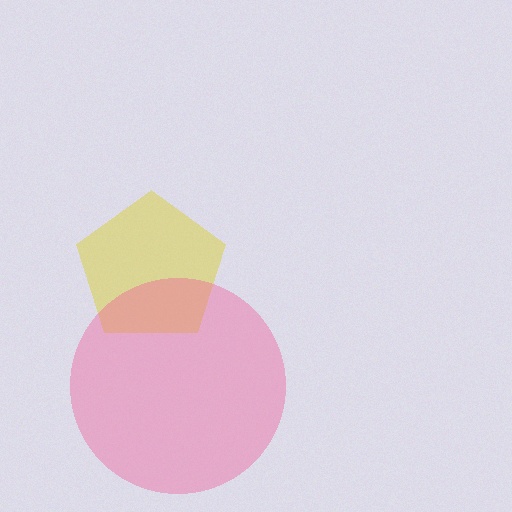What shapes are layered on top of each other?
The layered shapes are: a yellow pentagon, a pink circle.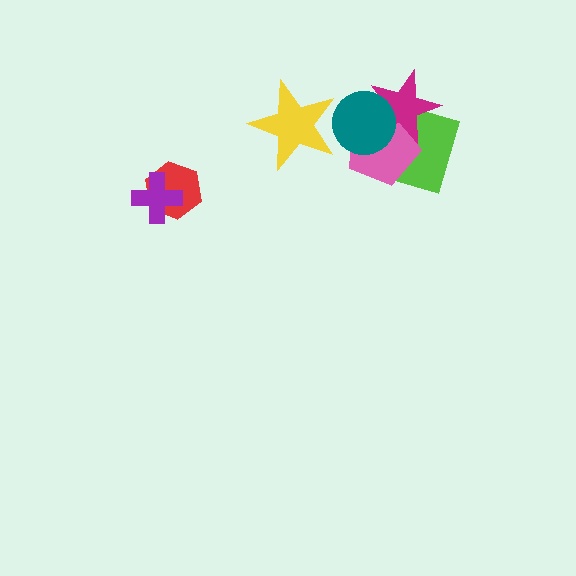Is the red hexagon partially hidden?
Yes, it is partially covered by another shape.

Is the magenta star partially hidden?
Yes, it is partially covered by another shape.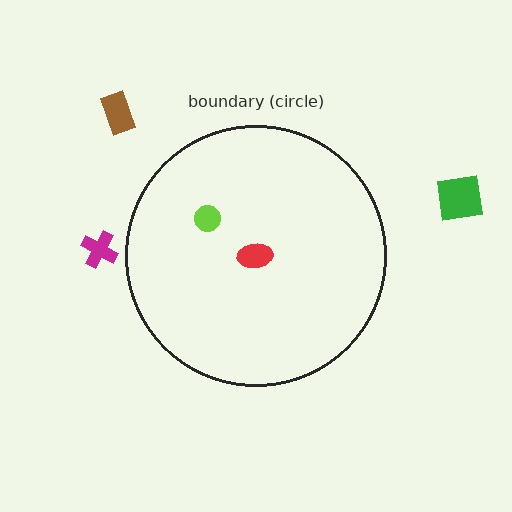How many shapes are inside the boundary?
2 inside, 3 outside.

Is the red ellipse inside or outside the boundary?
Inside.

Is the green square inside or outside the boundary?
Outside.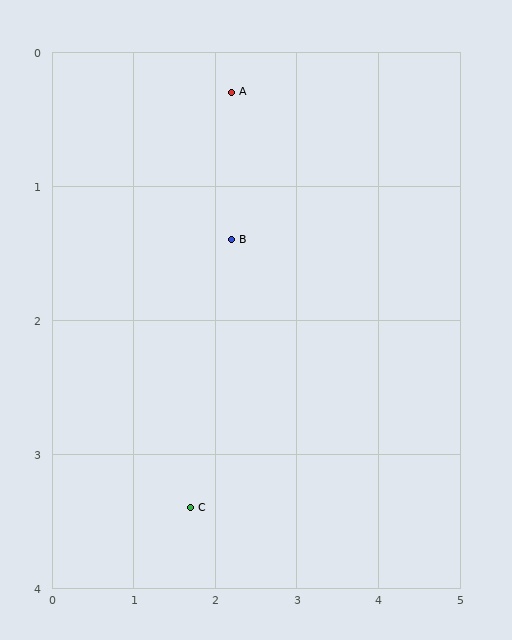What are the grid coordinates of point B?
Point B is at approximately (2.2, 1.4).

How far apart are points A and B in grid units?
Points A and B are about 1.1 grid units apart.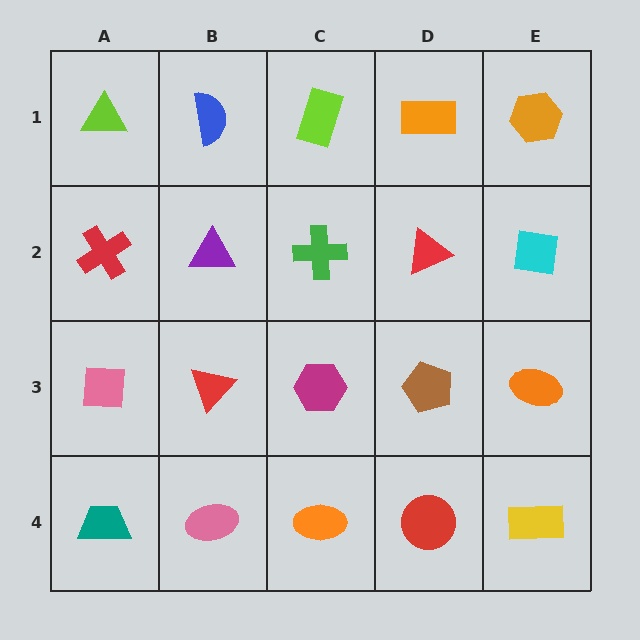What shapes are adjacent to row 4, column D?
A brown pentagon (row 3, column D), an orange ellipse (row 4, column C), a yellow rectangle (row 4, column E).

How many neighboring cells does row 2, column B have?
4.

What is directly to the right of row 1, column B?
A lime rectangle.